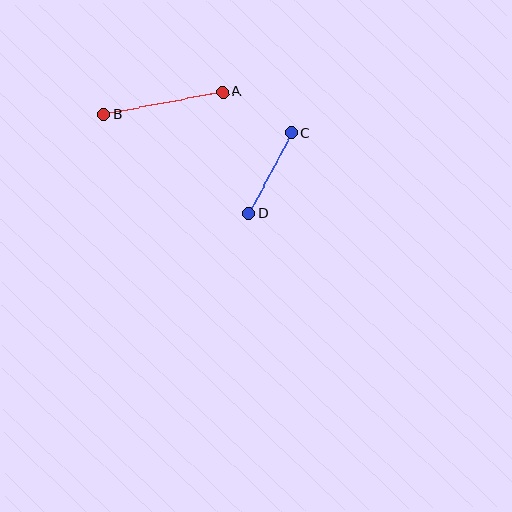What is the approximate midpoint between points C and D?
The midpoint is at approximately (270, 173) pixels.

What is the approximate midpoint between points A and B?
The midpoint is at approximately (163, 103) pixels.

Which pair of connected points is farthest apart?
Points A and B are farthest apart.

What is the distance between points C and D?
The distance is approximately 91 pixels.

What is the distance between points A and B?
The distance is approximately 122 pixels.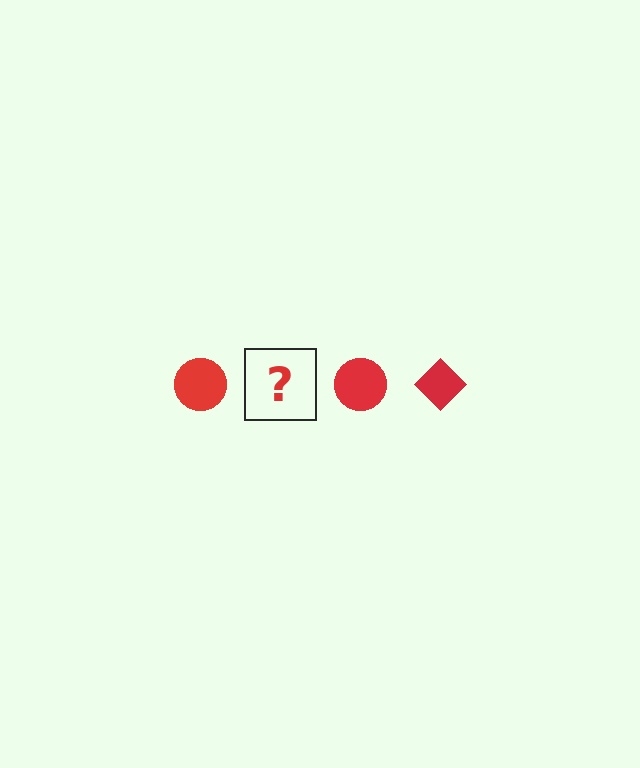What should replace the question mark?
The question mark should be replaced with a red diamond.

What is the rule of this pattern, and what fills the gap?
The rule is that the pattern cycles through circle, diamond shapes in red. The gap should be filled with a red diamond.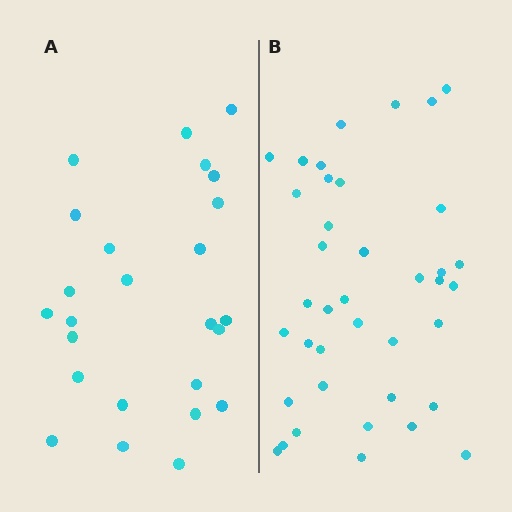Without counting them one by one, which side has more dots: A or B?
Region B (the right region) has more dots.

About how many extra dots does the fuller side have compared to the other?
Region B has approximately 15 more dots than region A.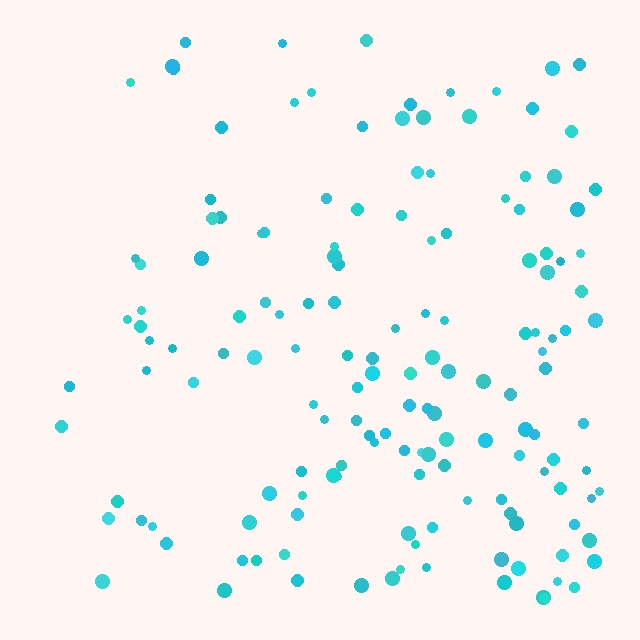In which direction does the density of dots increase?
From left to right, with the right side densest.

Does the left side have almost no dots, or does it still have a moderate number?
Still a moderate number, just noticeably fewer than the right.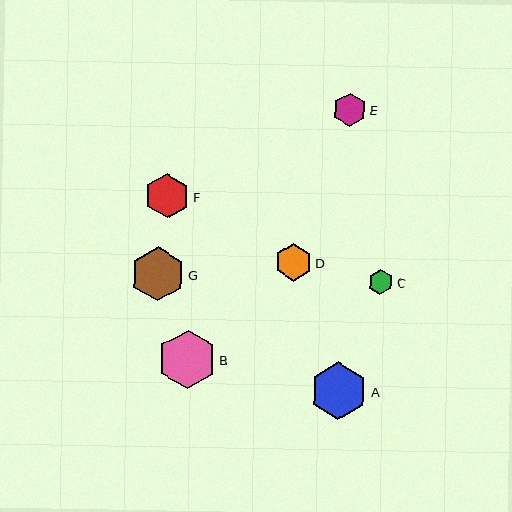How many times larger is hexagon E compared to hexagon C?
Hexagon E is approximately 1.3 times the size of hexagon C.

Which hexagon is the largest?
Hexagon B is the largest with a size of approximately 59 pixels.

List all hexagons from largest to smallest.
From largest to smallest: B, A, G, F, D, E, C.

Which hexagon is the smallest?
Hexagon C is the smallest with a size of approximately 25 pixels.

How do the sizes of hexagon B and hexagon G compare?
Hexagon B and hexagon G are approximately the same size.